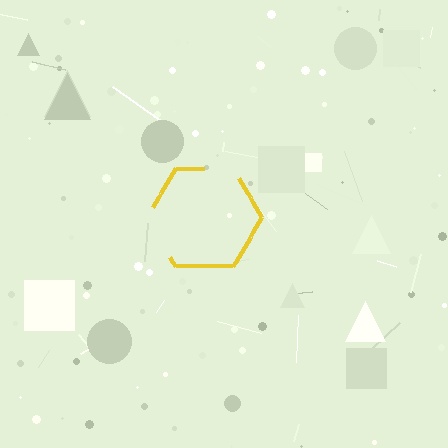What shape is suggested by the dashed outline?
The dashed outline suggests a hexagon.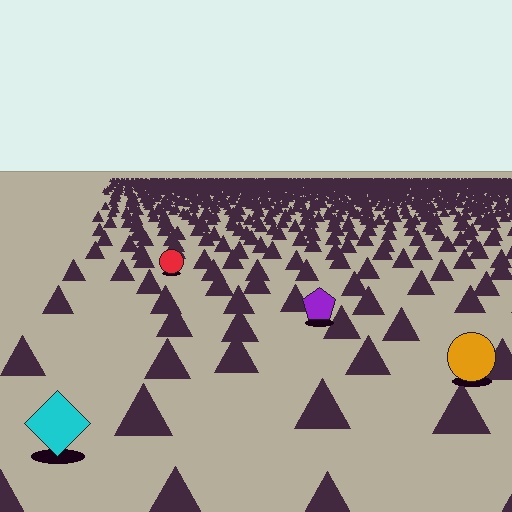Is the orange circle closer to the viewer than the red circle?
Yes. The orange circle is closer — you can tell from the texture gradient: the ground texture is coarser near it.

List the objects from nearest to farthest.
From nearest to farthest: the cyan diamond, the orange circle, the purple pentagon, the red circle.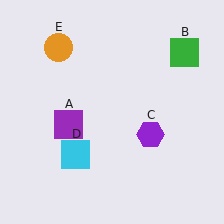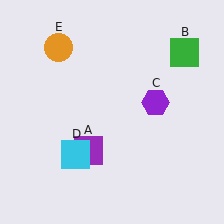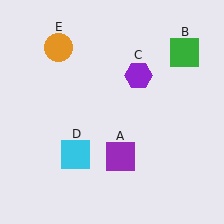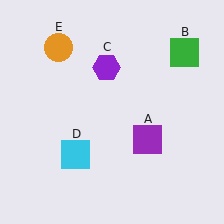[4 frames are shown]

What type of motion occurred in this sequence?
The purple square (object A), purple hexagon (object C) rotated counterclockwise around the center of the scene.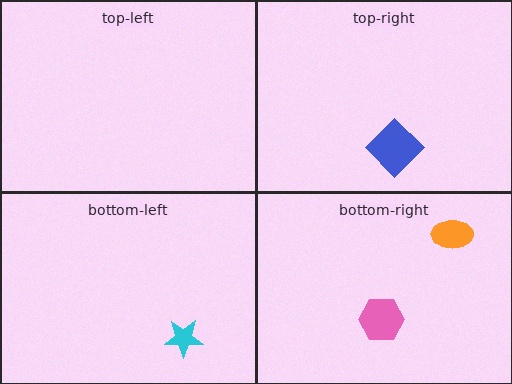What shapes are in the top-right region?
The blue diamond.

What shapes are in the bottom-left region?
The cyan star.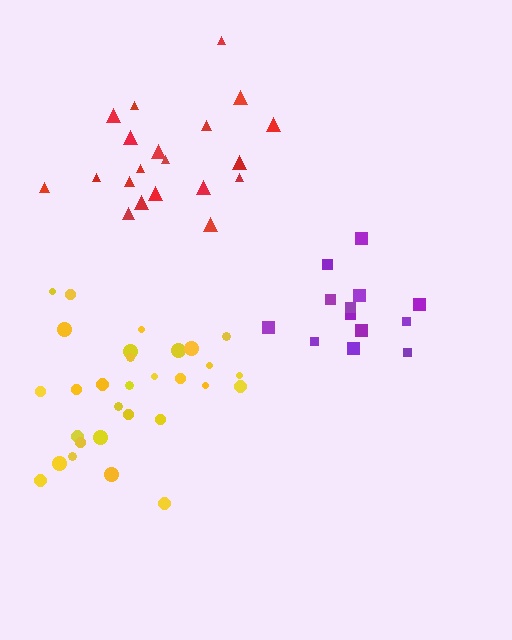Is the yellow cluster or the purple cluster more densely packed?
Purple.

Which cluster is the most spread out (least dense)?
Red.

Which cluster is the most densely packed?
Purple.